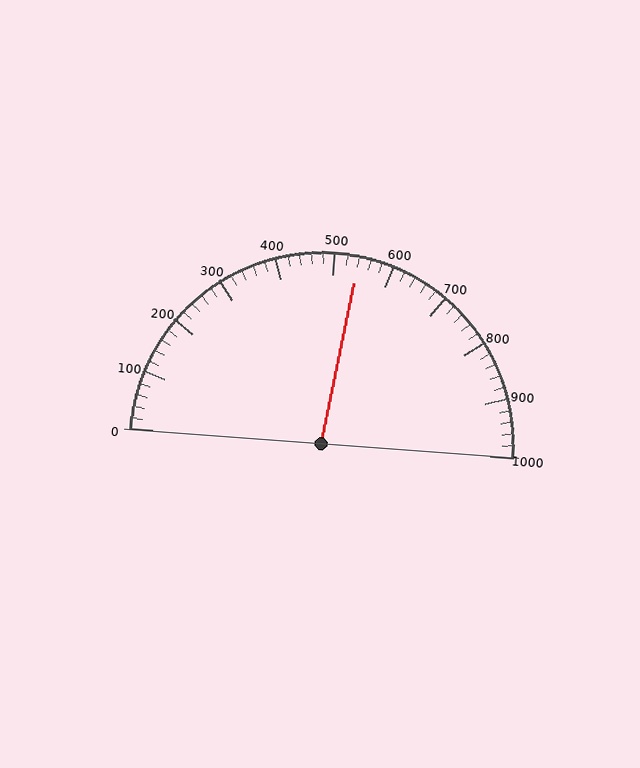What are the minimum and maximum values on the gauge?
The gauge ranges from 0 to 1000.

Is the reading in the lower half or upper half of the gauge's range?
The reading is in the upper half of the range (0 to 1000).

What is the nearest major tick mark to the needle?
The nearest major tick mark is 500.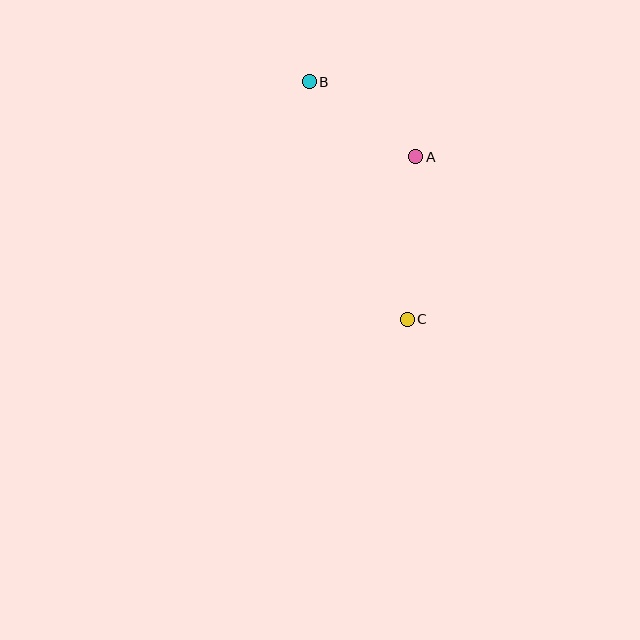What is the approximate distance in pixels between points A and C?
The distance between A and C is approximately 163 pixels.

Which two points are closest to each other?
Points A and B are closest to each other.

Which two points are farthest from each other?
Points B and C are farthest from each other.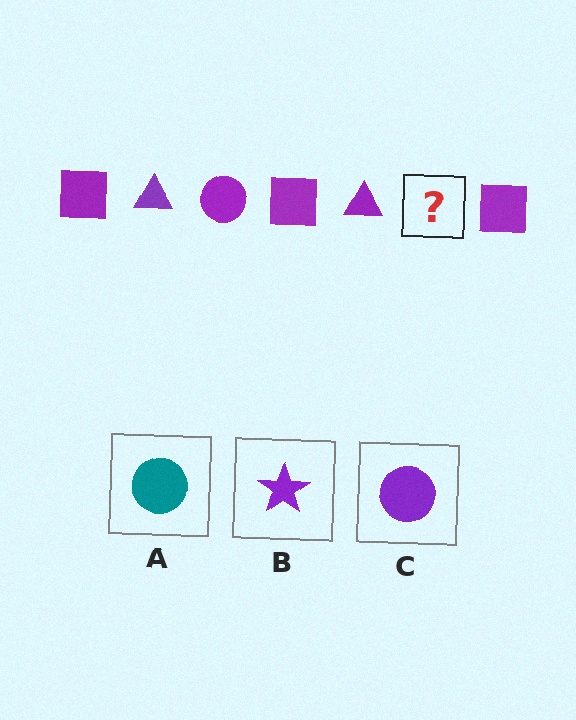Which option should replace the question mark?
Option C.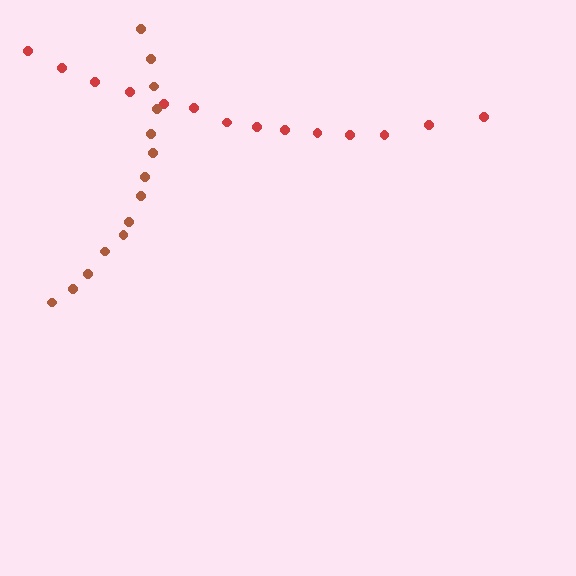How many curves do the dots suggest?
There are 2 distinct paths.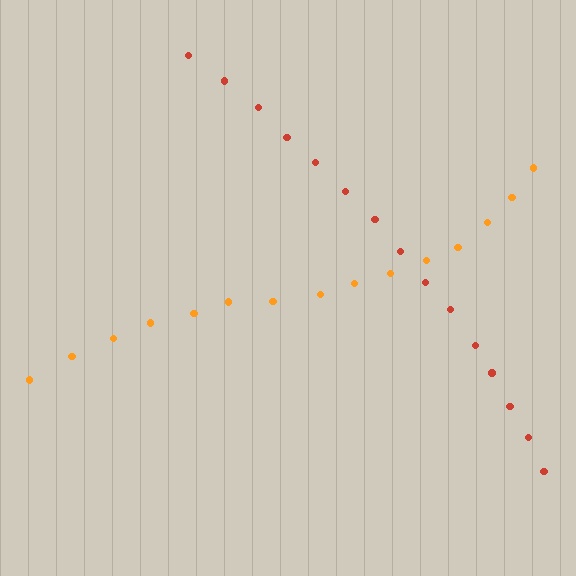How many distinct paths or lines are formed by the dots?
There are 2 distinct paths.